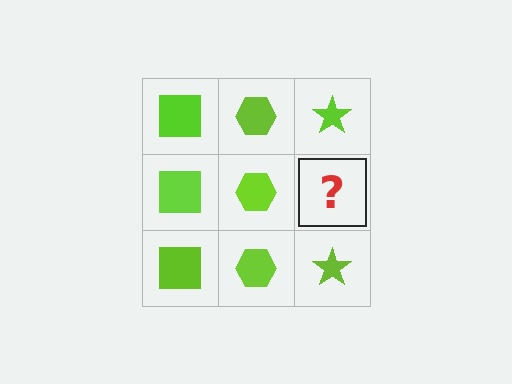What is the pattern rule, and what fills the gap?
The rule is that each column has a consistent shape. The gap should be filled with a lime star.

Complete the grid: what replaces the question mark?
The question mark should be replaced with a lime star.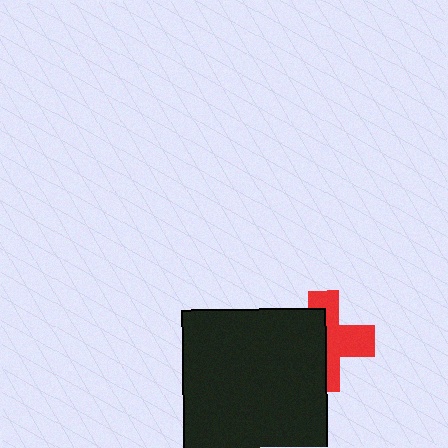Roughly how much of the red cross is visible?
About half of it is visible (roughly 50%).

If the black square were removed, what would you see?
You would see the complete red cross.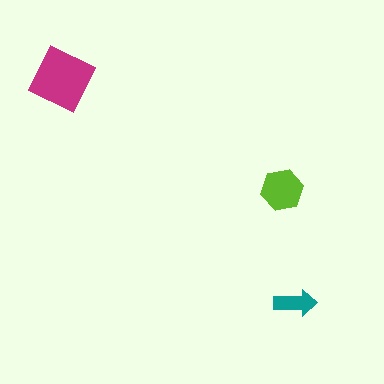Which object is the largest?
The magenta diamond.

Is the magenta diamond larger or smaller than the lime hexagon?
Larger.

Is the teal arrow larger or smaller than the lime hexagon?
Smaller.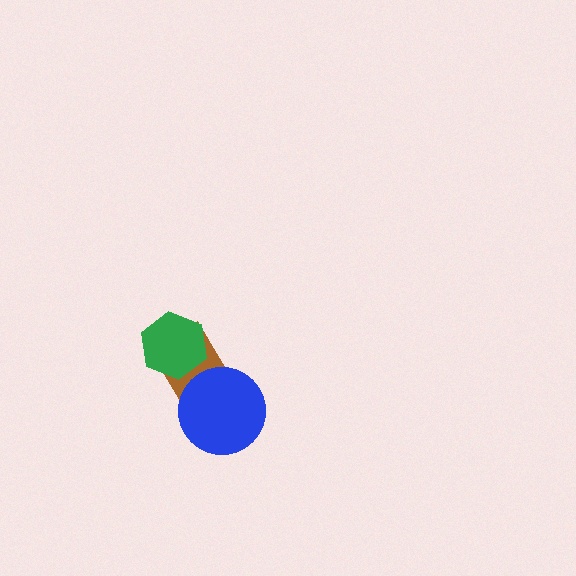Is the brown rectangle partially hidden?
Yes, it is partially covered by another shape.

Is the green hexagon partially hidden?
No, no other shape covers it.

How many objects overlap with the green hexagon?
1 object overlaps with the green hexagon.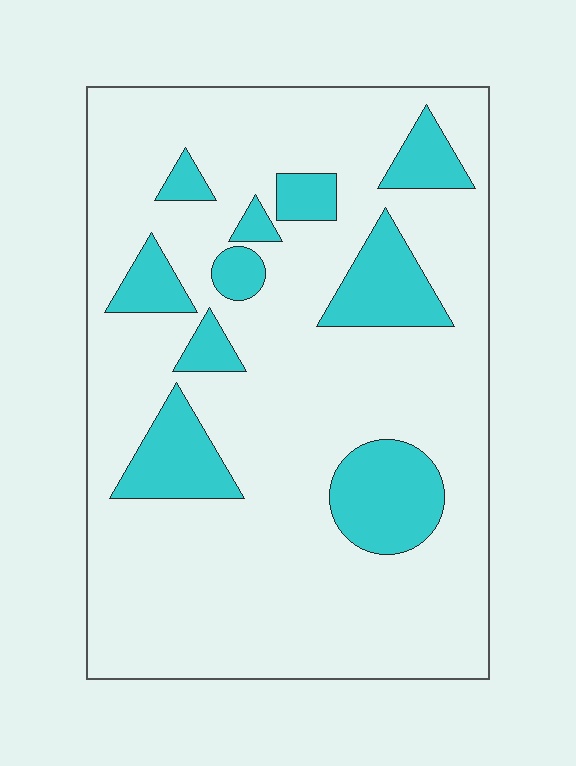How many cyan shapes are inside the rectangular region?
10.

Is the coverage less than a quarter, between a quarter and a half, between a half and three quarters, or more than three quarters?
Less than a quarter.